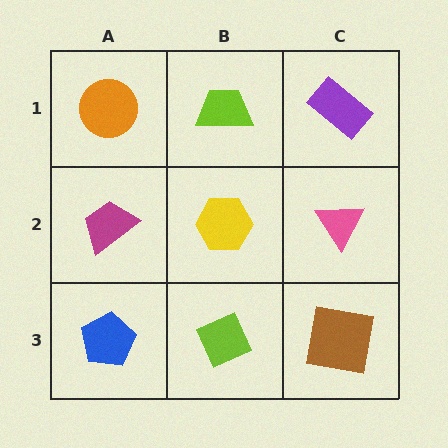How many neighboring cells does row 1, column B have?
3.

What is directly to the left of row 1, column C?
A lime trapezoid.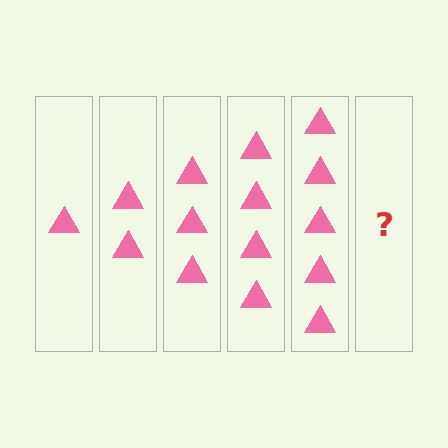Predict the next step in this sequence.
The next step is 6 triangles.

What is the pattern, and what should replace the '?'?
The pattern is that each step adds one more triangle. The '?' should be 6 triangles.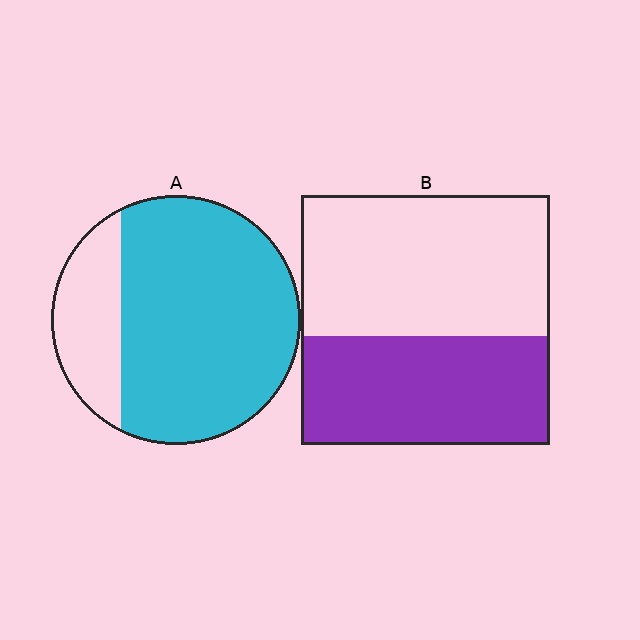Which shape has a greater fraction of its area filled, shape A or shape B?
Shape A.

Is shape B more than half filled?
No.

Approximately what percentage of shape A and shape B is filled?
A is approximately 75% and B is approximately 45%.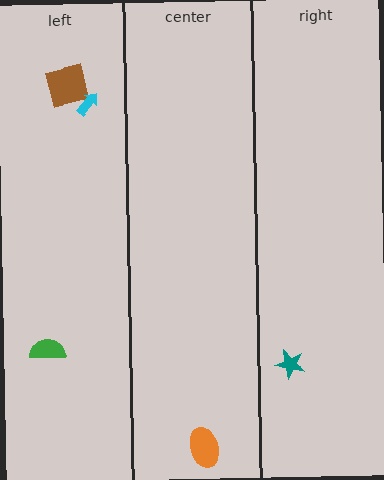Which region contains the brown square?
The left region.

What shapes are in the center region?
The orange ellipse.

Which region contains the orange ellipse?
The center region.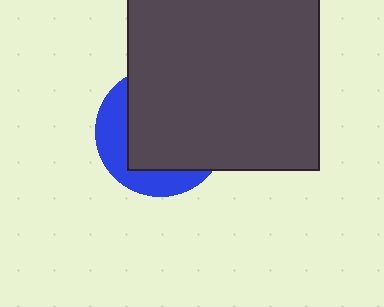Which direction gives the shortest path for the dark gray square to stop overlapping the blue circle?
Moving toward the upper-right gives the shortest separation.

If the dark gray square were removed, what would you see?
You would see the complete blue circle.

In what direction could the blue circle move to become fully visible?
The blue circle could move toward the lower-left. That would shift it out from behind the dark gray square entirely.